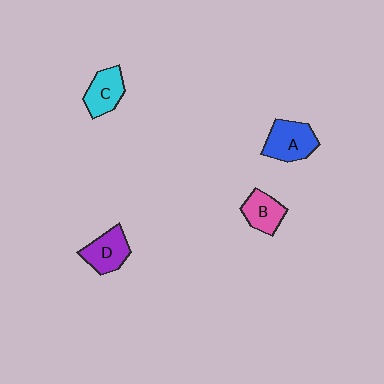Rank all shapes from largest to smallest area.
From largest to smallest: A (blue), D (purple), C (cyan), B (pink).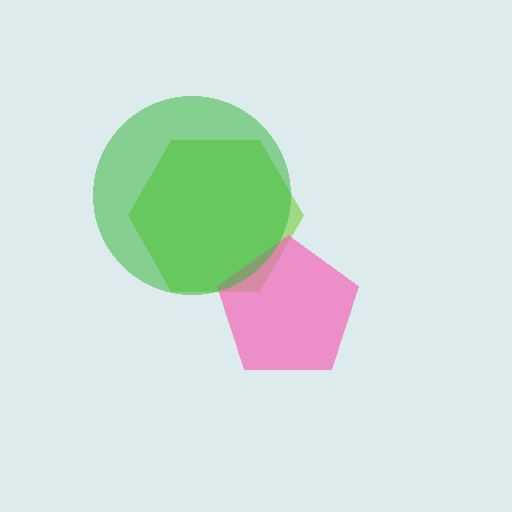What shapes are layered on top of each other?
The layered shapes are: a lime hexagon, a pink pentagon, a green circle.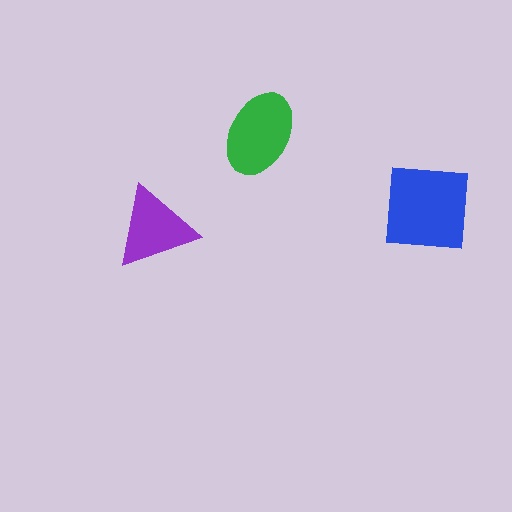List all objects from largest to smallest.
The blue square, the green ellipse, the purple triangle.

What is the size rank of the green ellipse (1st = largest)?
2nd.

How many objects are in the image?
There are 3 objects in the image.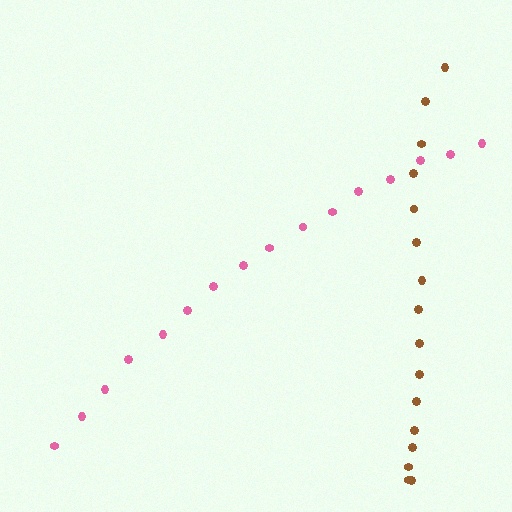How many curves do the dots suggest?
There are 2 distinct paths.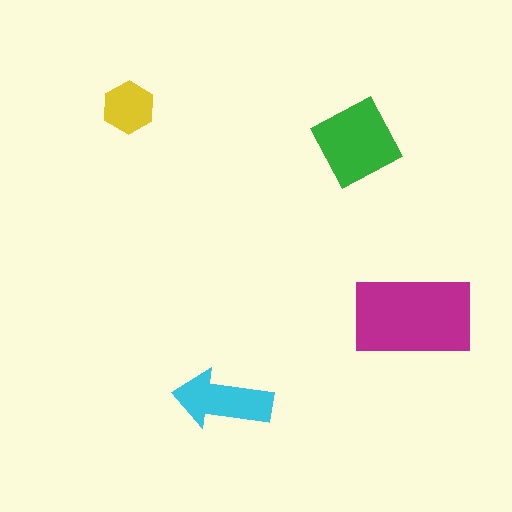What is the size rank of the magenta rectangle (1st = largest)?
1st.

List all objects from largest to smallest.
The magenta rectangle, the green diamond, the cyan arrow, the yellow hexagon.